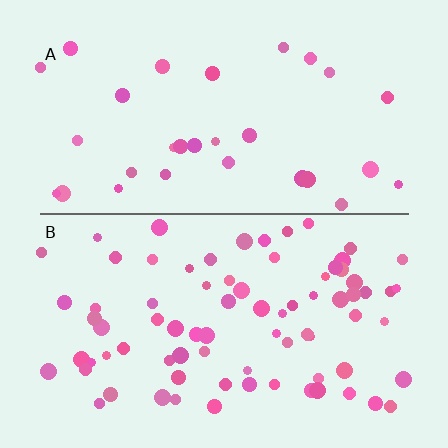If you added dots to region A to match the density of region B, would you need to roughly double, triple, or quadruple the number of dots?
Approximately triple.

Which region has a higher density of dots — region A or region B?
B (the bottom).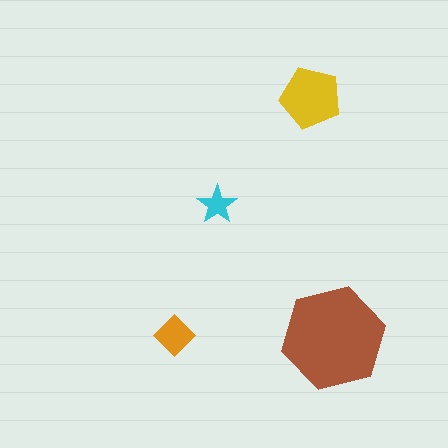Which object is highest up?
The yellow pentagon is topmost.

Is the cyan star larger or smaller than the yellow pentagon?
Smaller.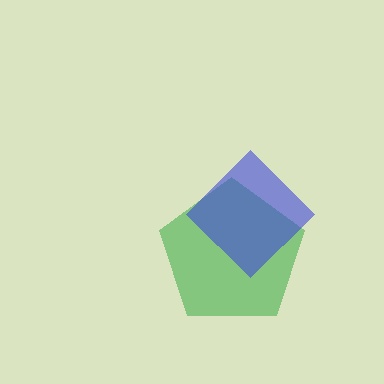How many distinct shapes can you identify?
There are 2 distinct shapes: a green pentagon, a blue diamond.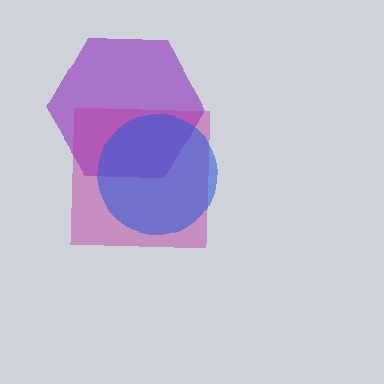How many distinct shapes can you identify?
There are 3 distinct shapes: a purple hexagon, a magenta square, a blue circle.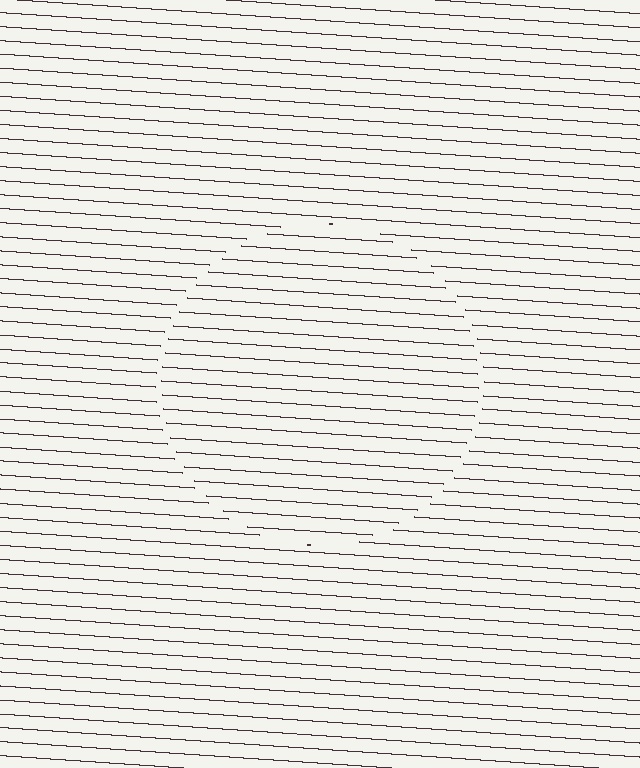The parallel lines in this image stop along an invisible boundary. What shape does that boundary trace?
An illusory circle. The interior of the shape contains the same grating, shifted by half a period — the contour is defined by the phase discontinuity where line-ends from the inner and outer gratings abut.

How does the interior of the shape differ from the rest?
The interior of the shape contains the same grating, shifted by half a period — the contour is defined by the phase discontinuity where line-ends from the inner and outer gratings abut.